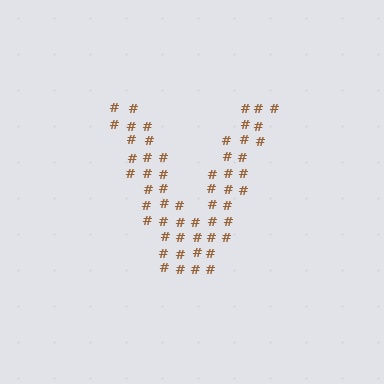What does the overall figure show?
The overall figure shows the letter V.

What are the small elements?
The small elements are hash symbols.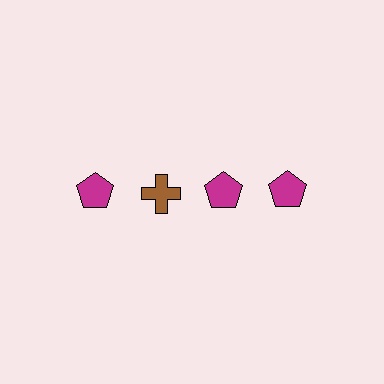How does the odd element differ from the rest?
It differs in both color (brown instead of magenta) and shape (cross instead of pentagon).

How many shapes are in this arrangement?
There are 4 shapes arranged in a grid pattern.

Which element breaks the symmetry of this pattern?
The brown cross in the top row, second from left column breaks the symmetry. All other shapes are magenta pentagons.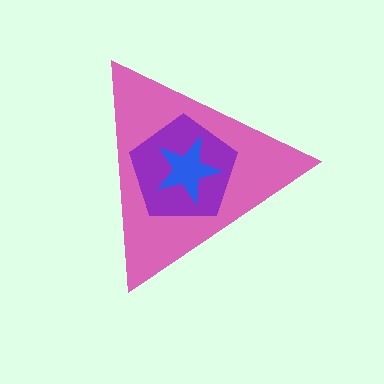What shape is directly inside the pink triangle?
The purple pentagon.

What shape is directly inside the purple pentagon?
The blue star.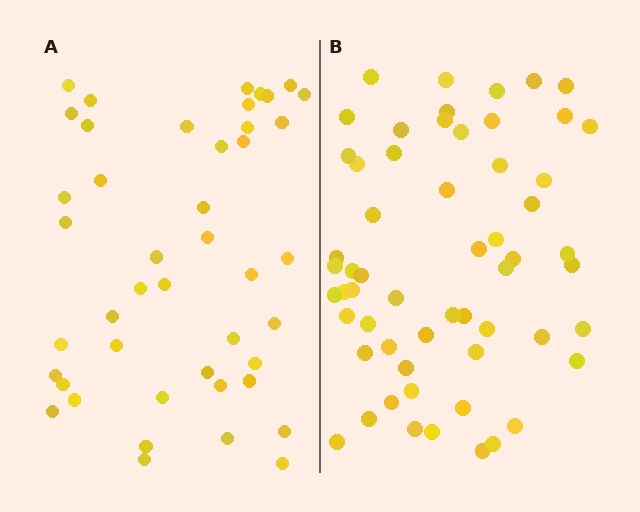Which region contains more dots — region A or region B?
Region B (the right region) has more dots.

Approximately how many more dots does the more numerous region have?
Region B has approximately 15 more dots than region A.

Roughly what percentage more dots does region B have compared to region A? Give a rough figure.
About 30% more.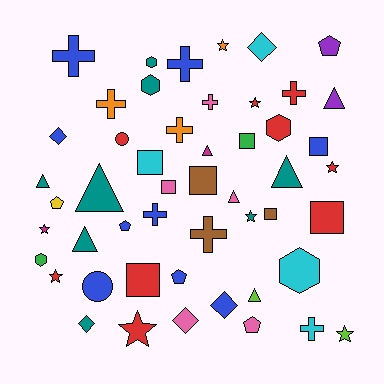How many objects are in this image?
There are 50 objects.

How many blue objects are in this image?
There are 9 blue objects.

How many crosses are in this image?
There are 9 crosses.